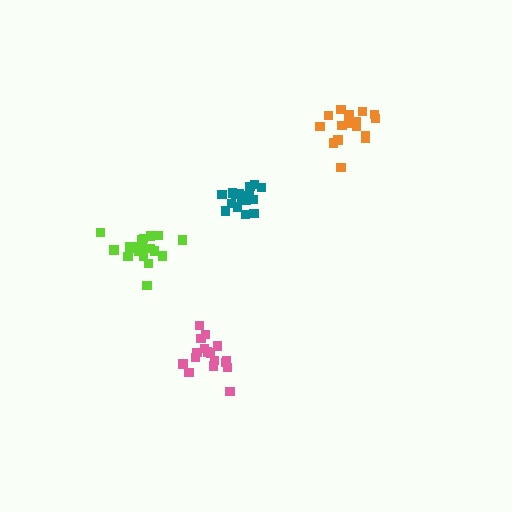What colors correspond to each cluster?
The clusters are colored: orange, teal, pink, lime.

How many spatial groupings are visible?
There are 4 spatial groupings.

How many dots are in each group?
Group 1: 16 dots, Group 2: 17 dots, Group 3: 17 dots, Group 4: 20 dots (70 total).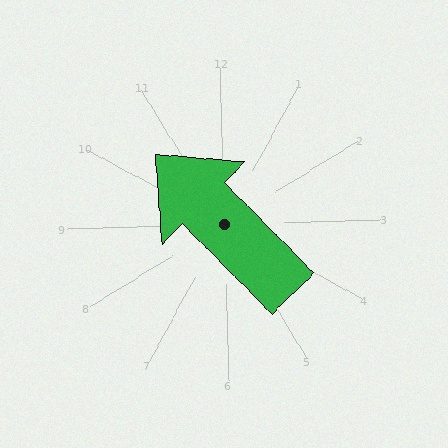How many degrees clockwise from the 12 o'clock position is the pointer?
Approximately 317 degrees.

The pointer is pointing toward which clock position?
Roughly 11 o'clock.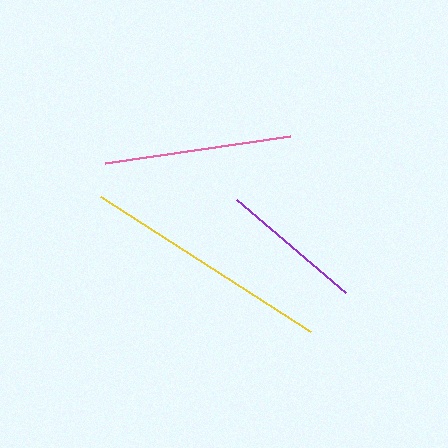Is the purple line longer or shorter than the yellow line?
The yellow line is longer than the purple line.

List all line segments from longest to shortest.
From longest to shortest: yellow, pink, purple.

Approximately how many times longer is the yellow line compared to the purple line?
The yellow line is approximately 1.7 times the length of the purple line.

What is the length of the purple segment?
The purple segment is approximately 144 pixels long.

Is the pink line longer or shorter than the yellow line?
The yellow line is longer than the pink line.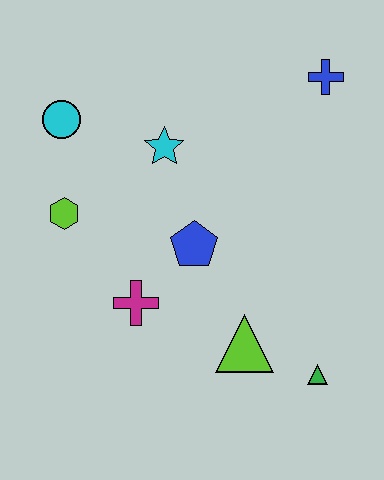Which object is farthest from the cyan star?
The green triangle is farthest from the cyan star.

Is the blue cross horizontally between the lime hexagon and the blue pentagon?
No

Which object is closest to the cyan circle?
The lime hexagon is closest to the cyan circle.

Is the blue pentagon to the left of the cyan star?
No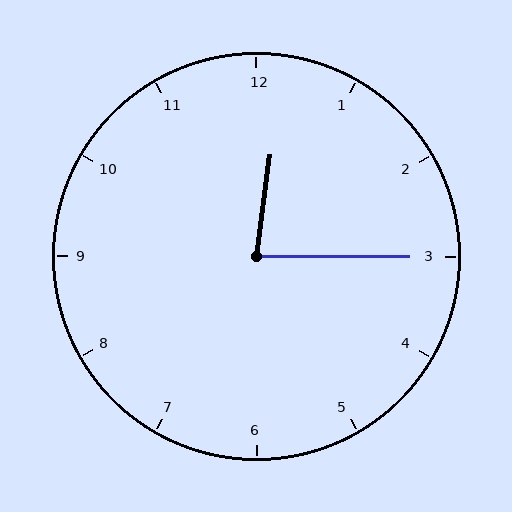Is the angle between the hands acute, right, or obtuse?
It is acute.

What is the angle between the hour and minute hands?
Approximately 82 degrees.